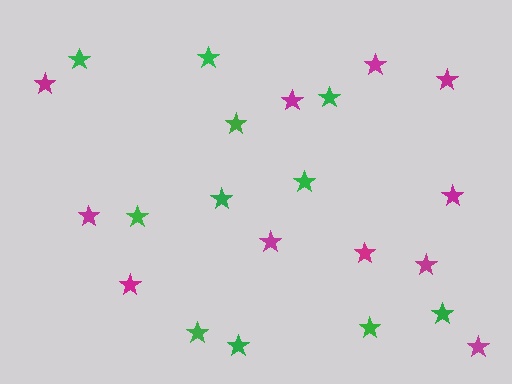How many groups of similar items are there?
There are 2 groups: one group of green stars (11) and one group of magenta stars (11).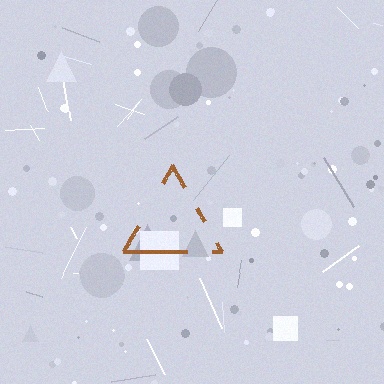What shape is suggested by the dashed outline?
The dashed outline suggests a triangle.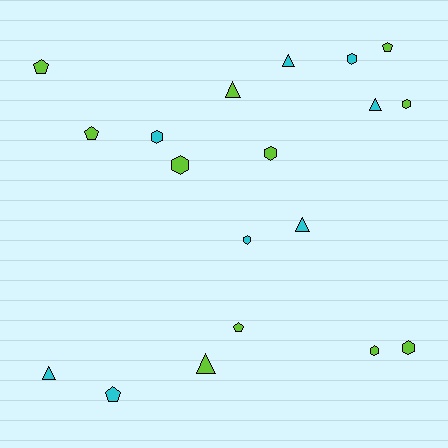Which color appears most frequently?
Lime, with 11 objects.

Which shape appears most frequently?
Hexagon, with 8 objects.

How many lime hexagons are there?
There are 5 lime hexagons.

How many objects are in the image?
There are 19 objects.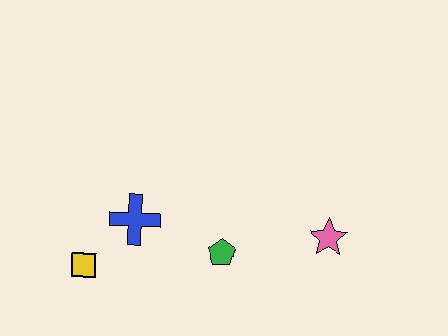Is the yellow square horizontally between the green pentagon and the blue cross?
No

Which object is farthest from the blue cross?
The pink star is farthest from the blue cross.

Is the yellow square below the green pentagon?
Yes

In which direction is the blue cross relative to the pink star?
The blue cross is to the left of the pink star.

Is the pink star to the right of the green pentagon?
Yes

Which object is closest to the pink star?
The green pentagon is closest to the pink star.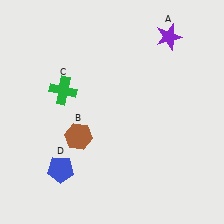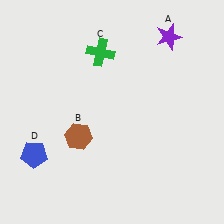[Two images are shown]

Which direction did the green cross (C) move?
The green cross (C) moved up.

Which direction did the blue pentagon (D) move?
The blue pentagon (D) moved left.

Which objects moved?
The objects that moved are: the green cross (C), the blue pentagon (D).